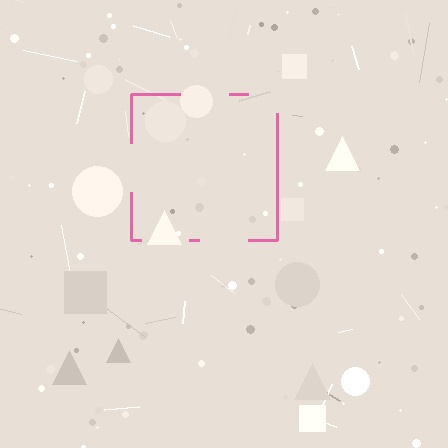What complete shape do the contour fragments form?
The contour fragments form a square.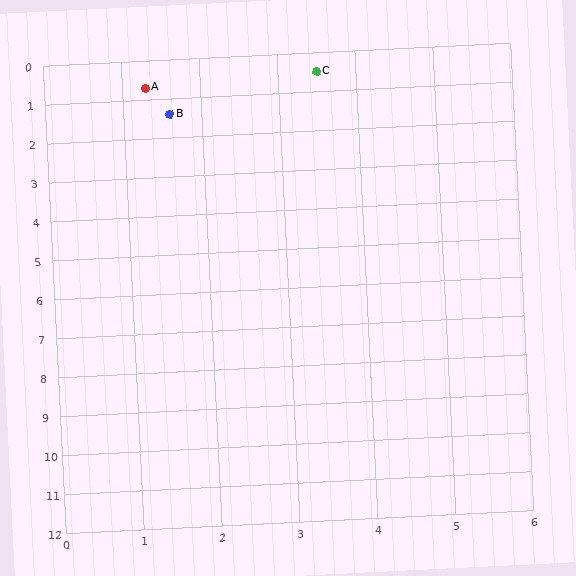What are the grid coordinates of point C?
Point C is at approximately (3.5, 0.5).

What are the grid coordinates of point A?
Point A is at approximately (1.3, 0.7).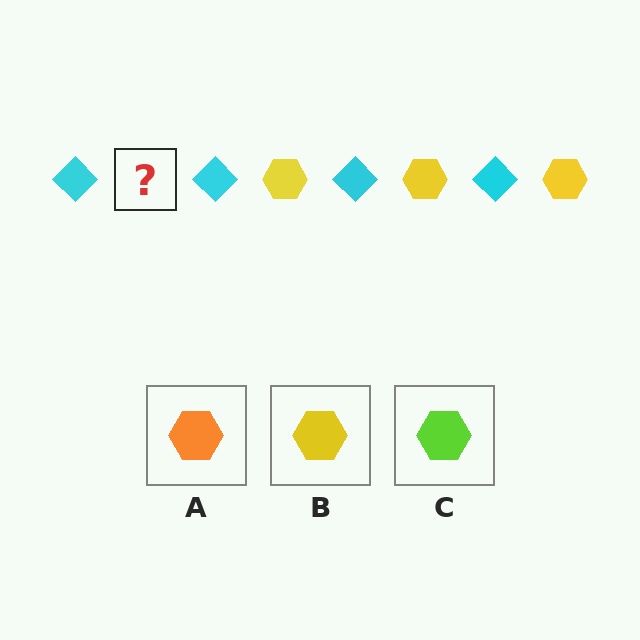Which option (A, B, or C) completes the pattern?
B.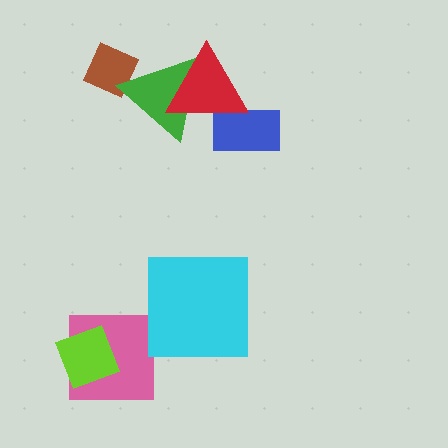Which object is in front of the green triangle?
The red triangle is in front of the green triangle.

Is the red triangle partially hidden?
No, no other shape covers it.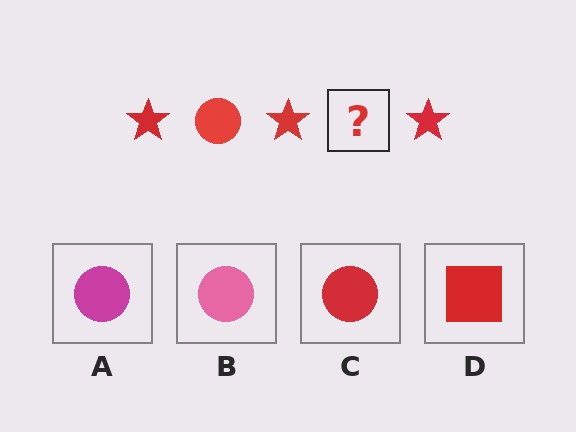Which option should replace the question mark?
Option C.